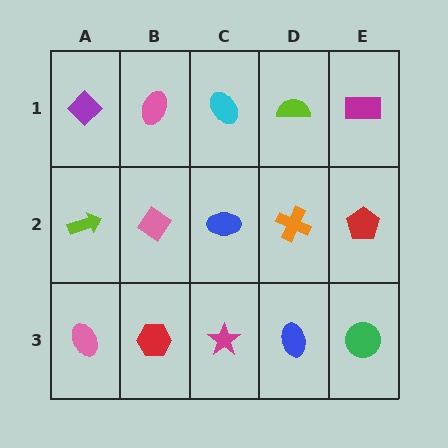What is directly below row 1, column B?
A pink diamond.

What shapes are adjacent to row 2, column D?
A lime semicircle (row 1, column D), a blue ellipse (row 3, column D), a blue ellipse (row 2, column C), a red pentagon (row 2, column E).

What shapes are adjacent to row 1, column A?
A lime arrow (row 2, column A), a pink ellipse (row 1, column B).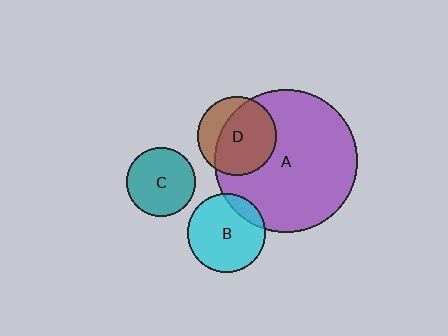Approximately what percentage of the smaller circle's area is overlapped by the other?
Approximately 15%.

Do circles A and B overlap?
Yes.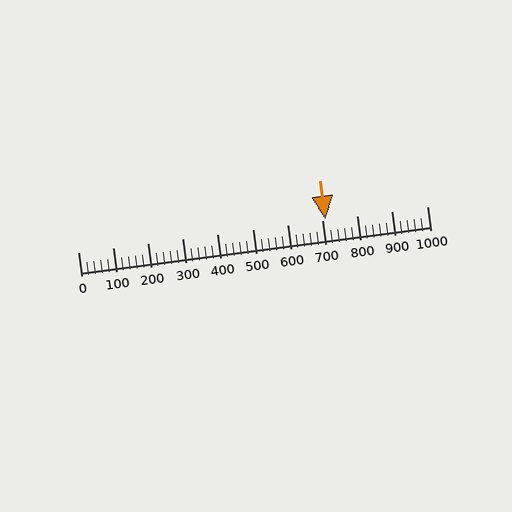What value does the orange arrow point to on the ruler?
The orange arrow points to approximately 708.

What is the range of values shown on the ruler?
The ruler shows values from 0 to 1000.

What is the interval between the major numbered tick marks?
The major tick marks are spaced 100 units apart.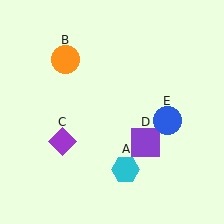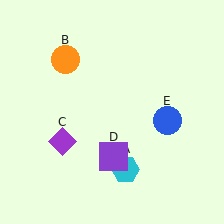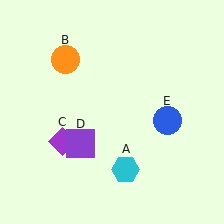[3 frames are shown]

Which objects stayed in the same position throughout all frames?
Cyan hexagon (object A) and orange circle (object B) and purple diamond (object C) and blue circle (object E) remained stationary.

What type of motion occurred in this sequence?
The purple square (object D) rotated clockwise around the center of the scene.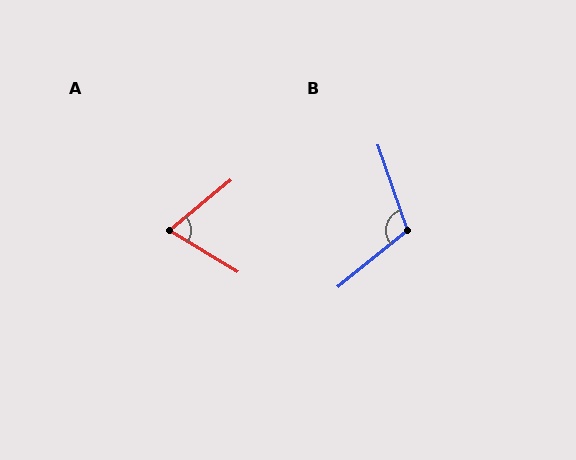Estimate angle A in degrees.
Approximately 71 degrees.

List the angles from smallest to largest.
A (71°), B (110°).